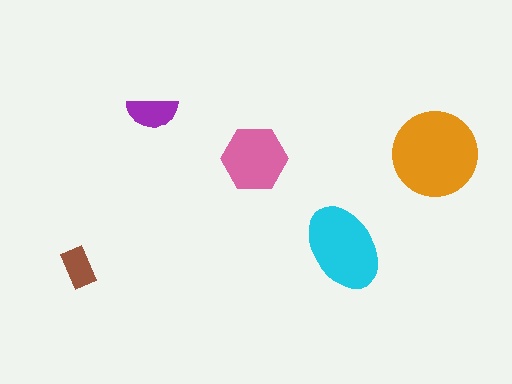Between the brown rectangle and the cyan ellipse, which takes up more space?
The cyan ellipse.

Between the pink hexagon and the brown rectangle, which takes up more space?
The pink hexagon.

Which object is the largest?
The orange circle.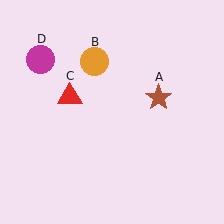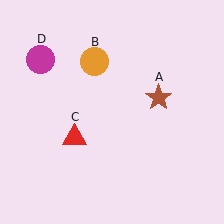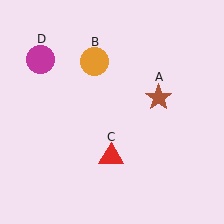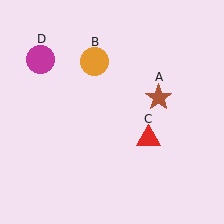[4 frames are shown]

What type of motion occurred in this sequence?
The red triangle (object C) rotated counterclockwise around the center of the scene.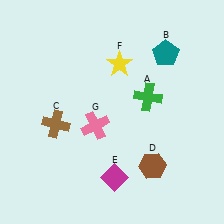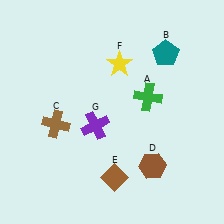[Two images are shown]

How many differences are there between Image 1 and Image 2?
There are 2 differences between the two images.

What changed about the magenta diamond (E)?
In Image 1, E is magenta. In Image 2, it changed to brown.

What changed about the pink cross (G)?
In Image 1, G is pink. In Image 2, it changed to purple.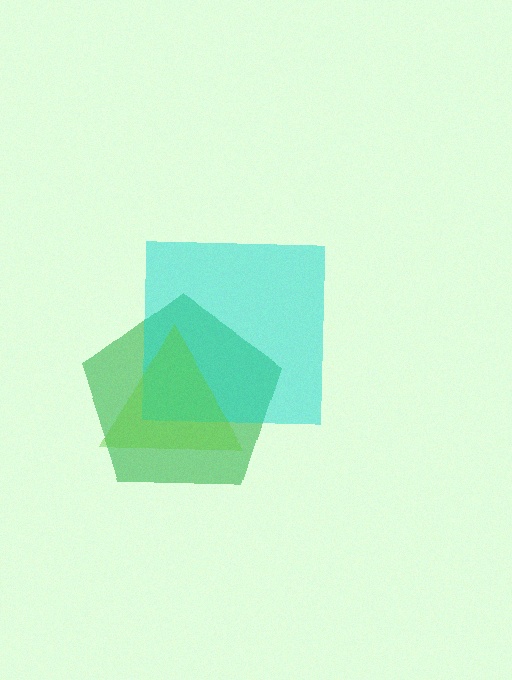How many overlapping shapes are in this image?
There are 3 overlapping shapes in the image.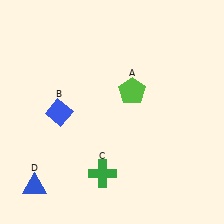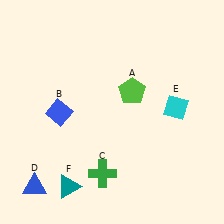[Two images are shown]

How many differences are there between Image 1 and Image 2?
There are 2 differences between the two images.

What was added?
A cyan diamond (E), a teal triangle (F) were added in Image 2.